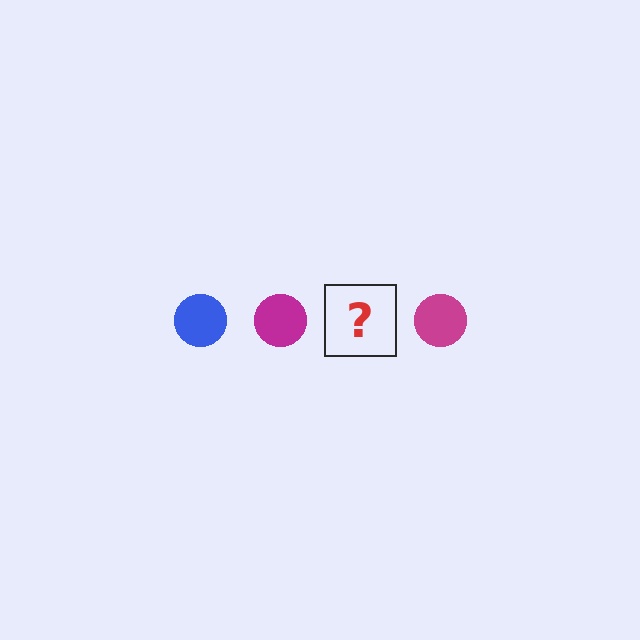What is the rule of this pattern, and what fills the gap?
The rule is that the pattern cycles through blue, magenta circles. The gap should be filled with a blue circle.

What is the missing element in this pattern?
The missing element is a blue circle.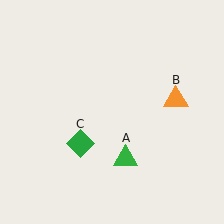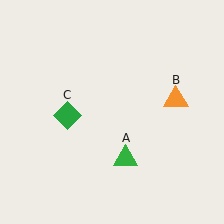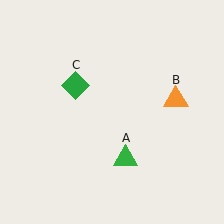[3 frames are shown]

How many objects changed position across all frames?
1 object changed position: green diamond (object C).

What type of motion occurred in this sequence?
The green diamond (object C) rotated clockwise around the center of the scene.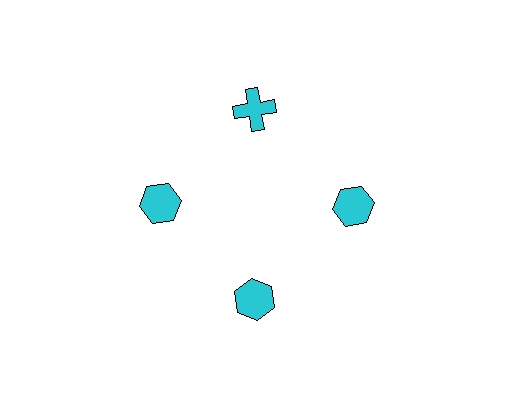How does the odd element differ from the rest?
It has a different shape: cross instead of hexagon.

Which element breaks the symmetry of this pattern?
The cyan cross at roughly the 12 o'clock position breaks the symmetry. All other shapes are cyan hexagons.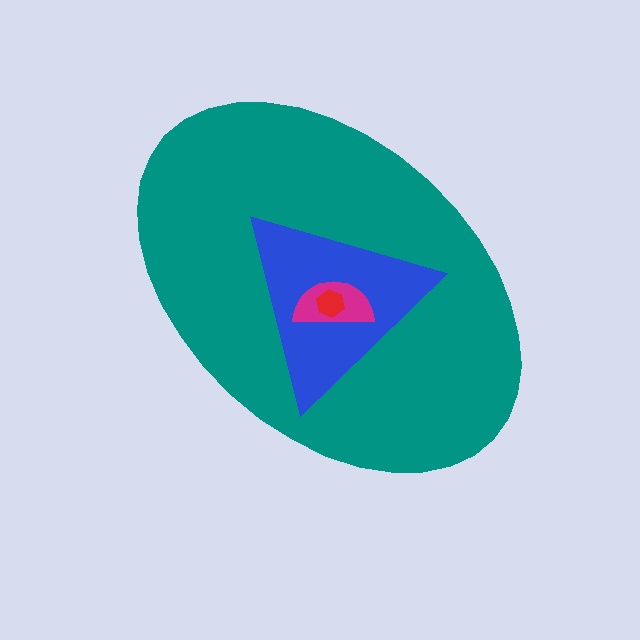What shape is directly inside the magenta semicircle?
The red hexagon.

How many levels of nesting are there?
4.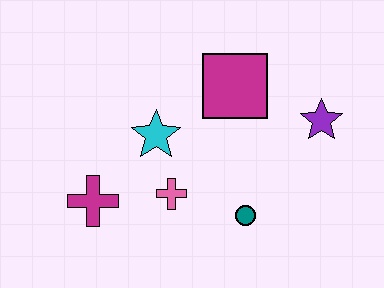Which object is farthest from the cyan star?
The purple star is farthest from the cyan star.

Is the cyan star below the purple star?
Yes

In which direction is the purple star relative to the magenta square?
The purple star is to the right of the magenta square.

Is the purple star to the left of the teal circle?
No